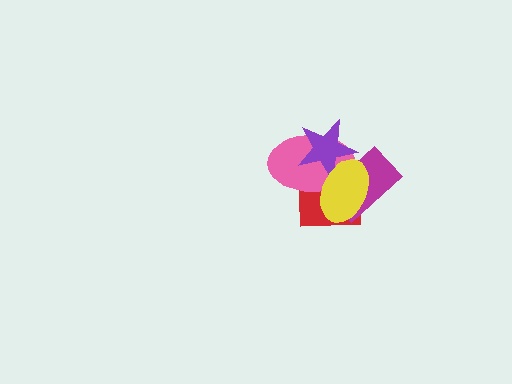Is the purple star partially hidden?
Yes, it is partially covered by another shape.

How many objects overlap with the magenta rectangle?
4 objects overlap with the magenta rectangle.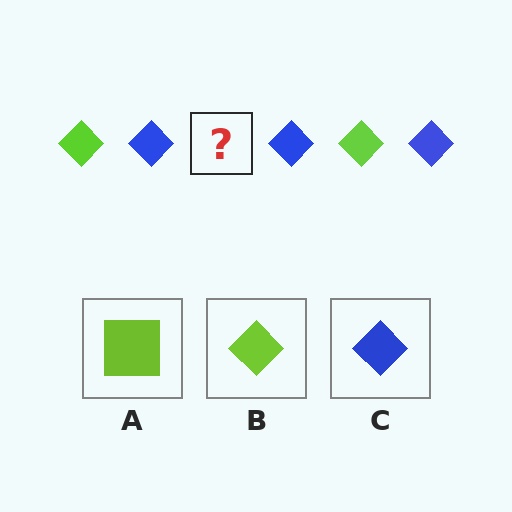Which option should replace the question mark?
Option B.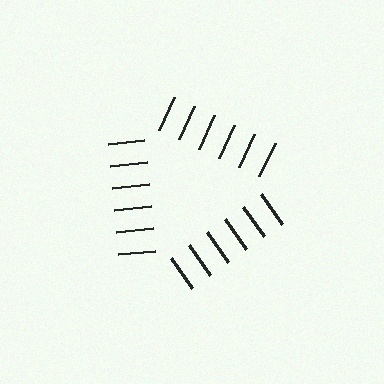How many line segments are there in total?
18 — 6 along each of the 3 edges.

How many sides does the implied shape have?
3 sides — the line-ends trace a triangle.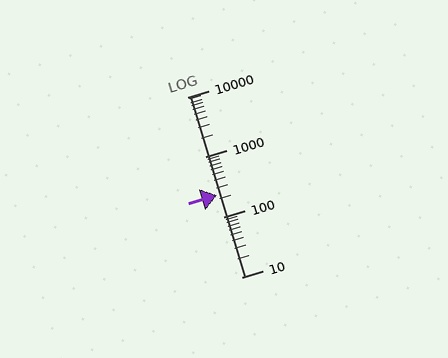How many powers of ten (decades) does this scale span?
The scale spans 3 decades, from 10 to 10000.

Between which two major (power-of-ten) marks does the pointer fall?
The pointer is between 100 and 1000.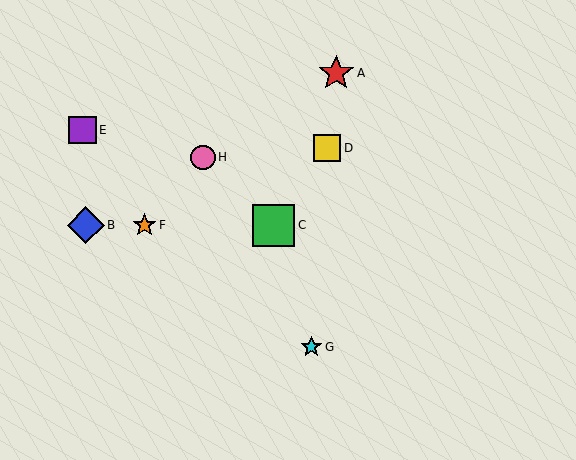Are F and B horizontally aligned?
Yes, both are at y≈225.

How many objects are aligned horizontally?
3 objects (B, C, F) are aligned horizontally.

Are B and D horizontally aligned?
No, B is at y≈225 and D is at y≈148.